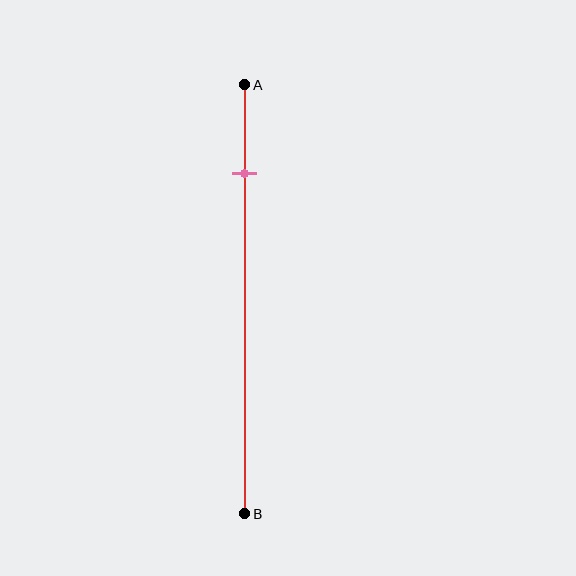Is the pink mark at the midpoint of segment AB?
No, the mark is at about 20% from A, not at the 50% midpoint.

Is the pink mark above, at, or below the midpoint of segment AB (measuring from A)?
The pink mark is above the midpoint of segment AB.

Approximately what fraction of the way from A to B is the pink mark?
The pink mark is approximately 20% of the way from A to B.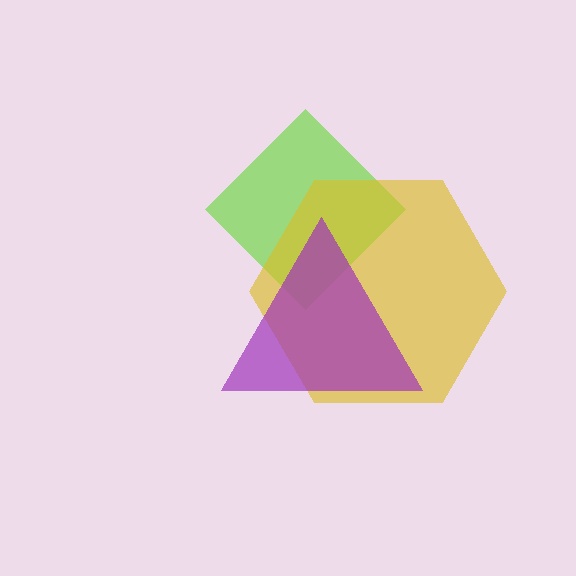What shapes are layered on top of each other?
The layered shapes are: a lime diamond, a yellow hexagon, a purple triangle.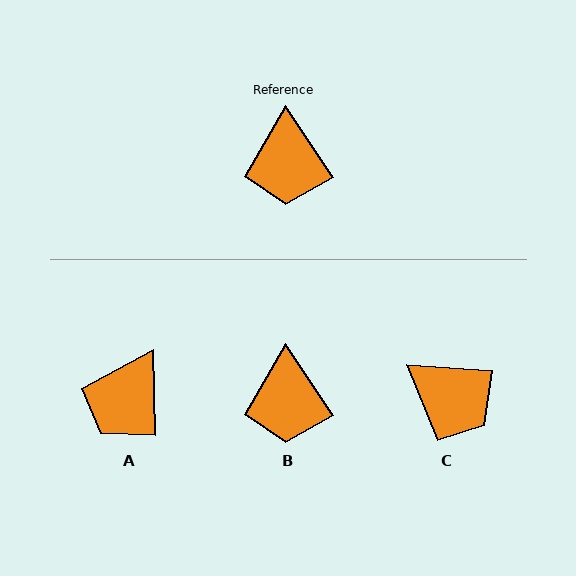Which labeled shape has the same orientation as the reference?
B.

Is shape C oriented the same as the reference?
No, it is off by about 52 degrees.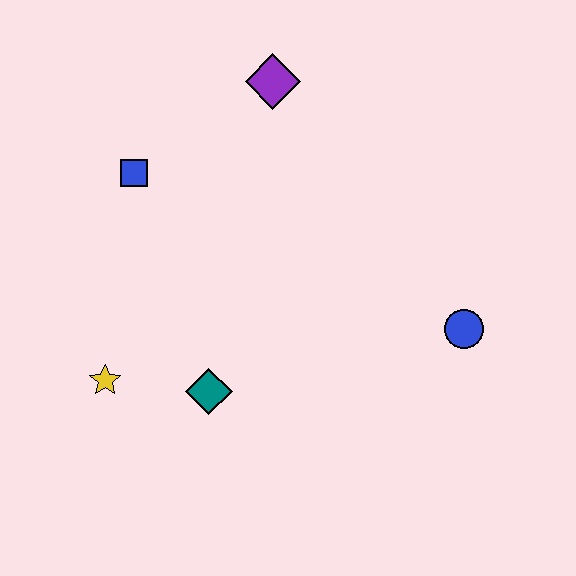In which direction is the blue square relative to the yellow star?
The blue square is above the yellow star.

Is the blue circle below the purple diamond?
Yes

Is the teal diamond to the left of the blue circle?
Yes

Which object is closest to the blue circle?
The teal diamond is closest to the blue circle.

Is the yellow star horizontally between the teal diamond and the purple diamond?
No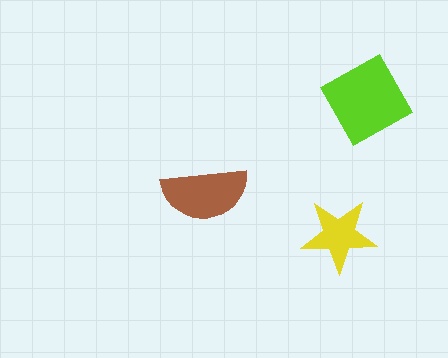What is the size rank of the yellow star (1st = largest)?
3rd.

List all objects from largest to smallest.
The lime diamond, the brown semicircle, the yellow star.